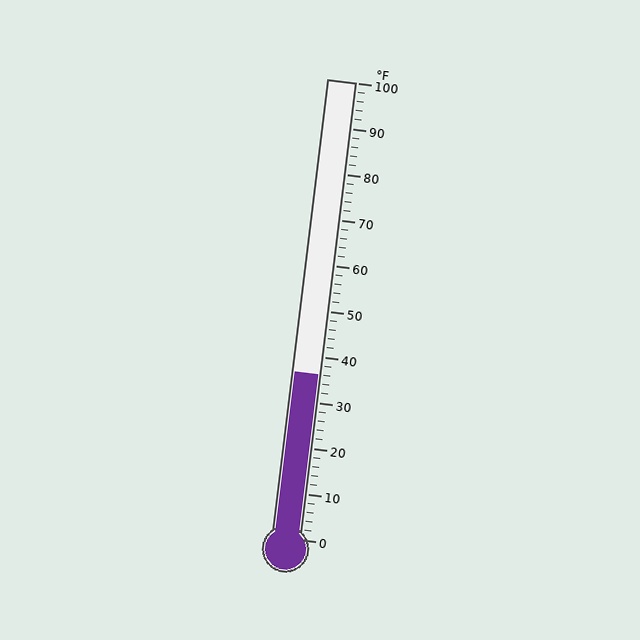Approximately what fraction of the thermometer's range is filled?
The thermometer is filled to approximately 35% of its range.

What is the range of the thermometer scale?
The thermometer scale ranges from 0°F to 100°F.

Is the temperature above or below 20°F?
The temperature is above 20°F.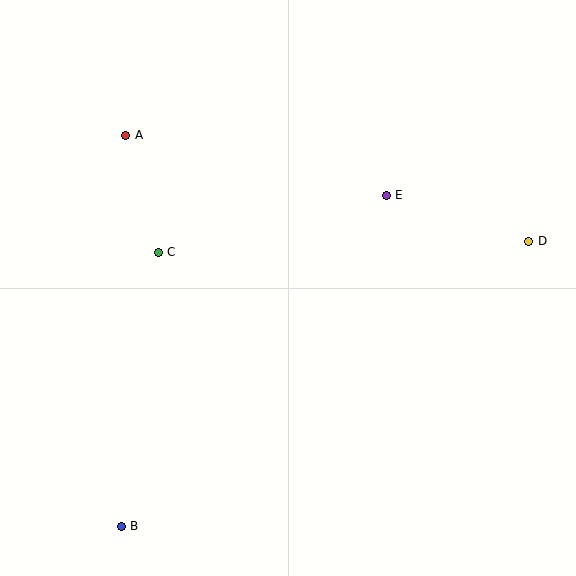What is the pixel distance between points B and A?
The distance between B and A is 391 pixels.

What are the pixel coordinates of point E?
Point E is at (386, 195).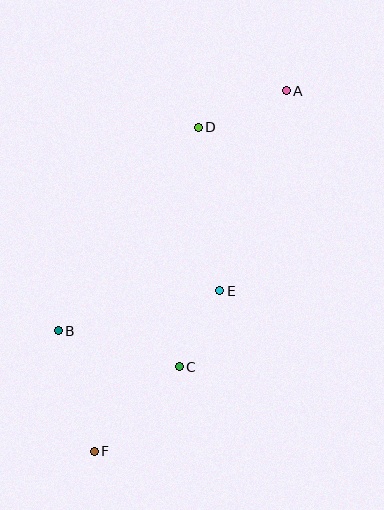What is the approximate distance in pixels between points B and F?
The distance between B and F is approximately 126 pixels.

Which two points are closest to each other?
Points C and E are closest to each other.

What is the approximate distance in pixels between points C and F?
The distance between C and F is approximately 120 pixels.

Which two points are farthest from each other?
Points A and F are farthest from each other.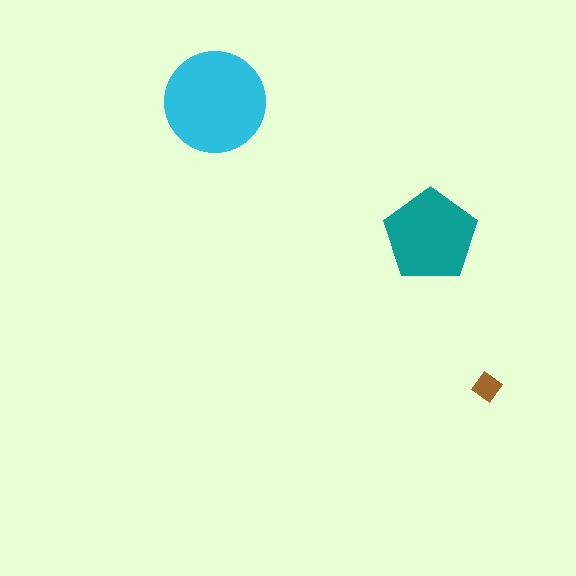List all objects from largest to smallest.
The cyan circle, the teal pentagon, the brown diamond.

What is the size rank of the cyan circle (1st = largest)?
1st.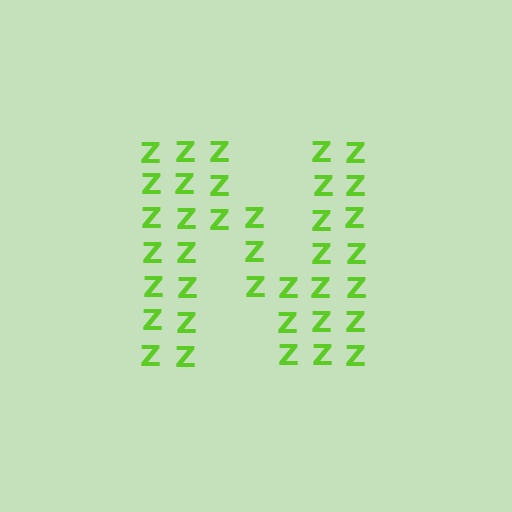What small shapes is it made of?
It is made of small letter Z's.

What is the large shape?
The large shape is the letter N.